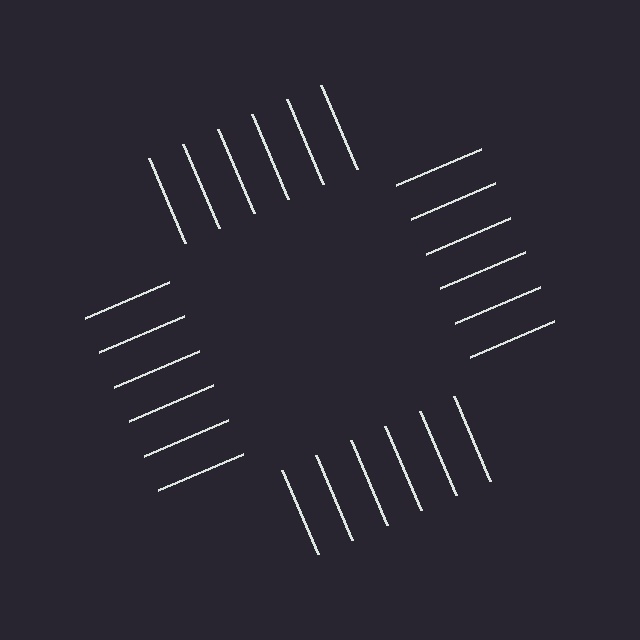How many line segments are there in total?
24 — 6 along each of the 4 edges.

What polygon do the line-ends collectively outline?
An illusory square — the line segments terminate on its edges but no continuous stroke is drawn.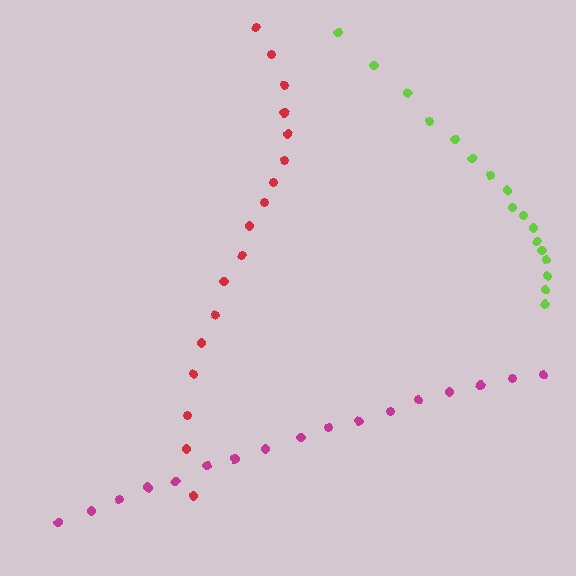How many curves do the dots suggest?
There are 3 distinct paths.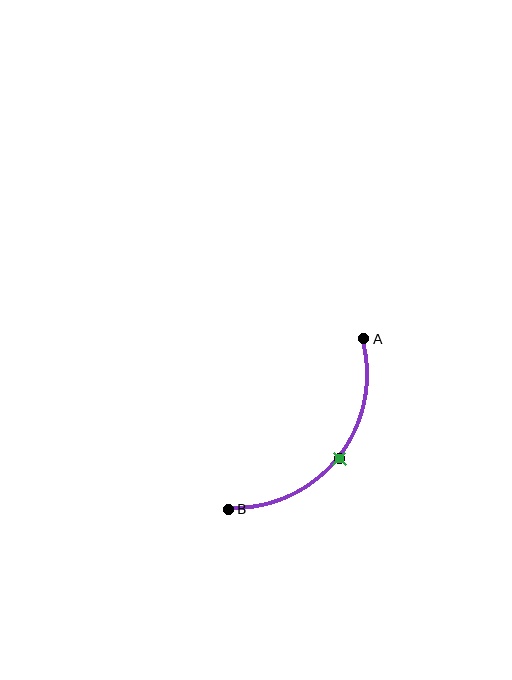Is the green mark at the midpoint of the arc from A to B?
Yes. The green mark lies on the arc at equal arc-length from both A and B — it is the arc midpoint.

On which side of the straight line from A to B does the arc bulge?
The arc bulges below and to the right of the straight line connecting A and B.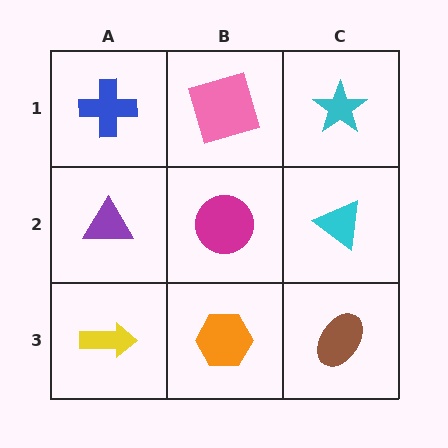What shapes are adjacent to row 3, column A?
A purple triangle (row 2, column A), an orange hexagon (row 3, column B).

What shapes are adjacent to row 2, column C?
A cyan star (row 1, column C), a brown ellipse (row 3, column C), a magenta circle (row 2, column B).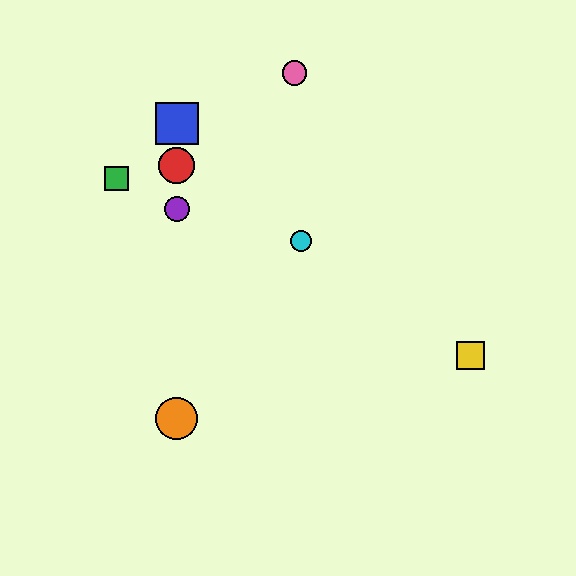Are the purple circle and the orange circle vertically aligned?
Yes, both are at x≈177.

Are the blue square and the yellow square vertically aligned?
No, the blue square is at x≈177 and the yellow square is at x≈471.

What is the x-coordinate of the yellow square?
The yellow square is at x≈471.